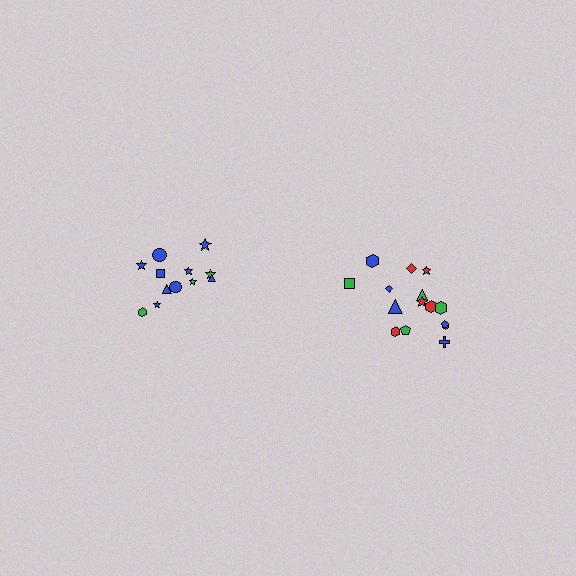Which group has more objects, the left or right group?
The right group.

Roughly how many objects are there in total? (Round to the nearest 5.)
Roughly 25 objects in total.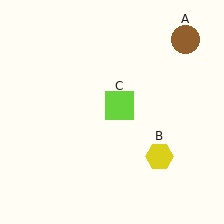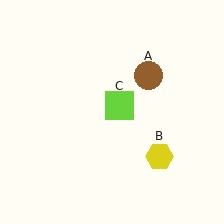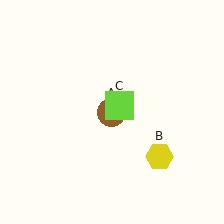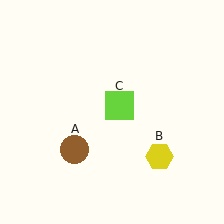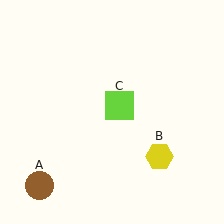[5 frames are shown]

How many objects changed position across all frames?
1 object changed position: brown circle (object A).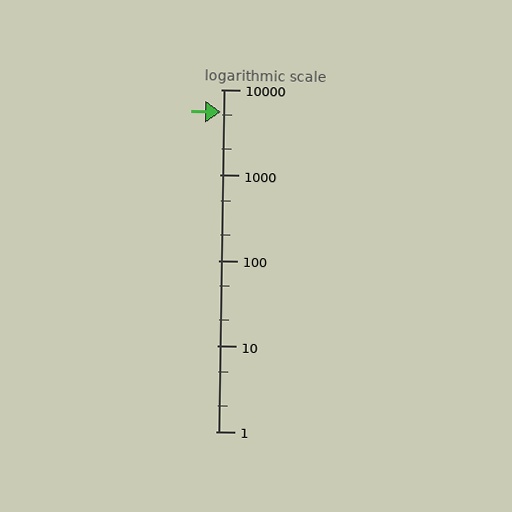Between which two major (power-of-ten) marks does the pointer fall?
The pointer is between 1000 and 10000.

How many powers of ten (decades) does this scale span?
The scale spans 4 decades, from 1 to 10000.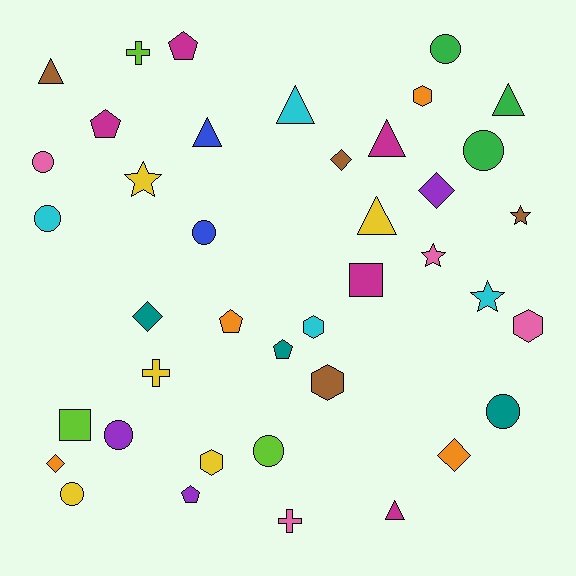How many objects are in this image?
There are 40 objects.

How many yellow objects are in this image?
There are 5 yellow objects.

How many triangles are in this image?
There are 7 triangles.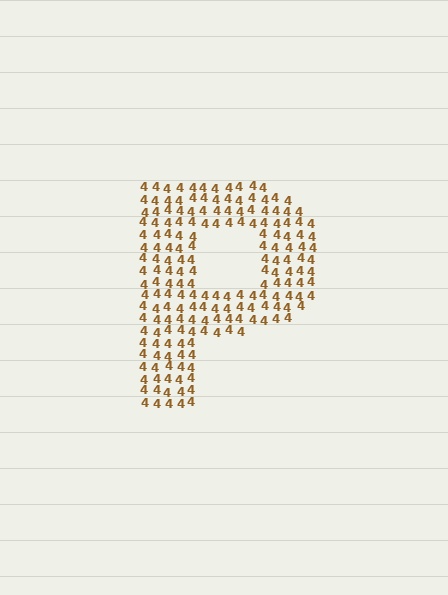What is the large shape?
The large shape is the letter P.